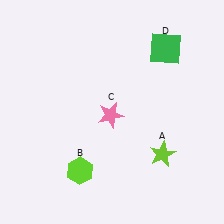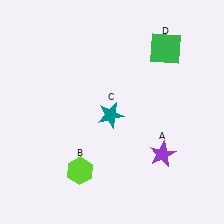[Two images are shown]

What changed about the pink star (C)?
In Image 1, C is pink. In Image 2, it changed to teal.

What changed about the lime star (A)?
In Image 1, A is lime. In Image 2, it changed to purple.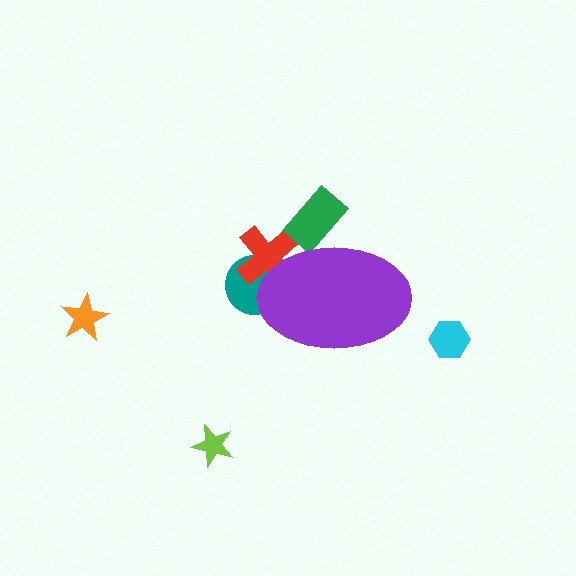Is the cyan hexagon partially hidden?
No, the cyan hexagon is fully visible.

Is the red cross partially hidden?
Yes, the red cross is partially hidden behind the purple ellipse.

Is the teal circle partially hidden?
Yes, the teal circle is partially hidden behind the purple ellipse.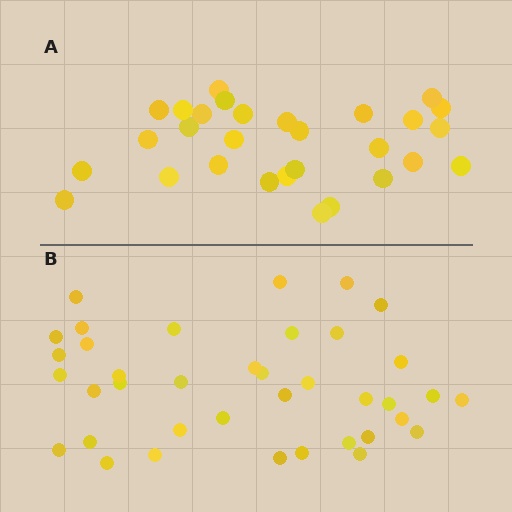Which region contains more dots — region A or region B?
Region B (the bottom region) has more dots.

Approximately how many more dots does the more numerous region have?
Region B has roughly 8 or so more dots than region A.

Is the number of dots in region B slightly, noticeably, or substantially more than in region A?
Region B has noticeably more, but not dramatically so. The ratio is roughly 1.3 to 1.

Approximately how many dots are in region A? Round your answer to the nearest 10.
About 30 dots. (The exact count is 29, which rounds to 30.)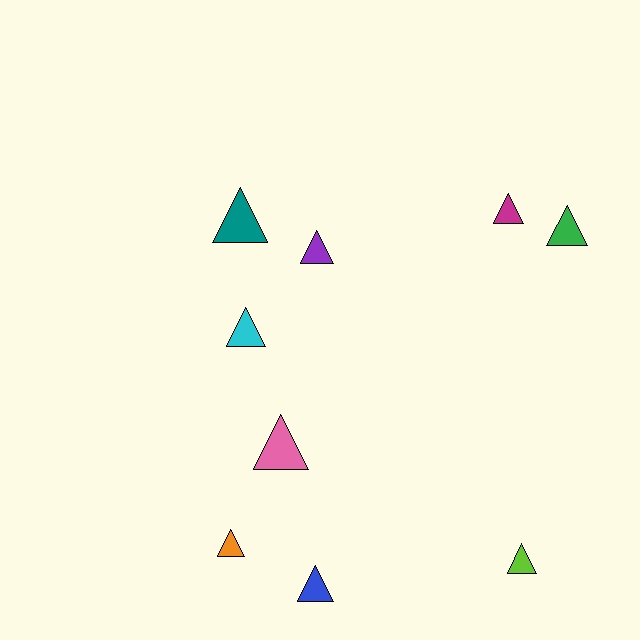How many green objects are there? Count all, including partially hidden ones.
There is 1 green object.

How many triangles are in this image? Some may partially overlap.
There are 9 triangles.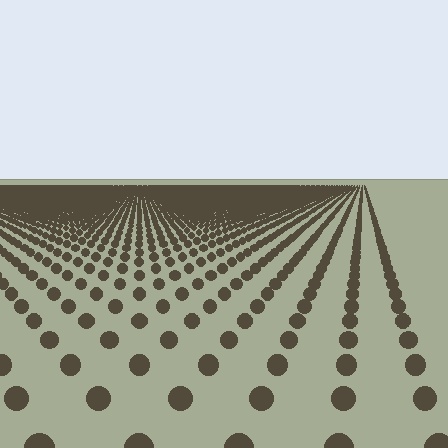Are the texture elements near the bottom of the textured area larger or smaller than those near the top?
Larger. Near the bottom, elements are closer to the viewer and appear at a bigger on-screen size.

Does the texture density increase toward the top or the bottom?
Density increases toward the top.